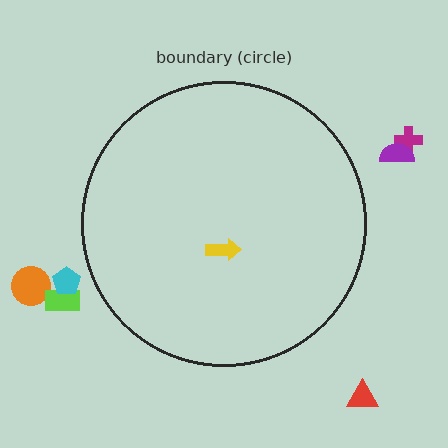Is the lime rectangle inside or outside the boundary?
Outside.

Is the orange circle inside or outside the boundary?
Outside.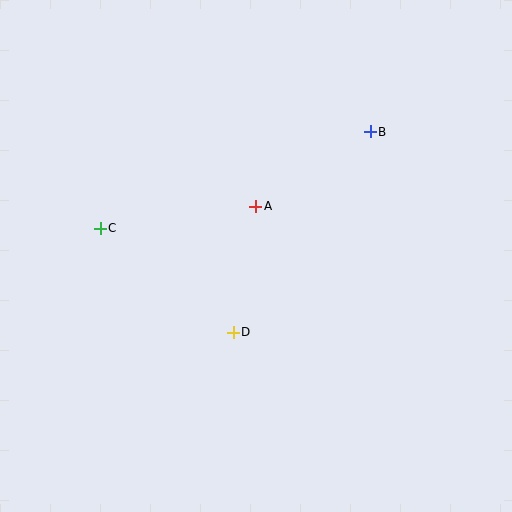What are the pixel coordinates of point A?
Point A is at (256, 206).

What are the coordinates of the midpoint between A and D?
The midpoint between A and D is at (244, 269).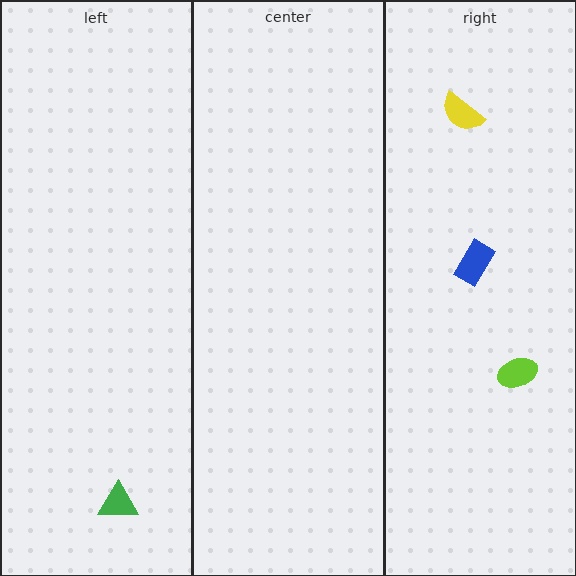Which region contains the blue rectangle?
The right region.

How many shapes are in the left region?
1.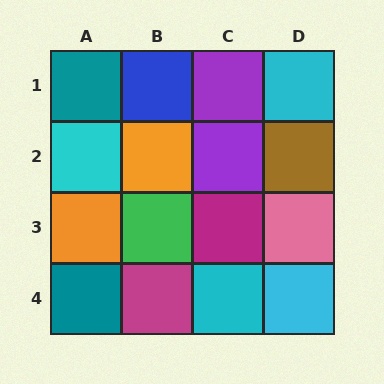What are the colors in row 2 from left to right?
Cyan, orange, purple, brown.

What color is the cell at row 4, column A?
Teal.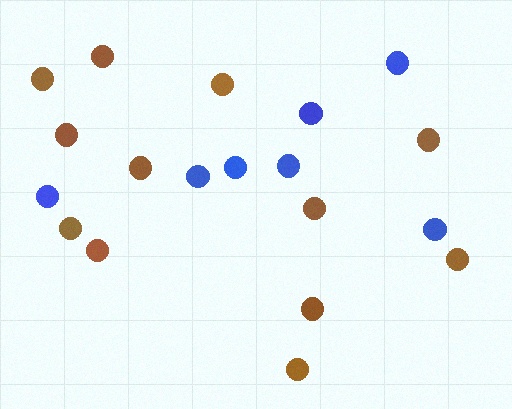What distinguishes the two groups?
There are 2 groups: one group of blue circles (7) and one group of brown circles (12).